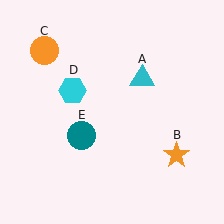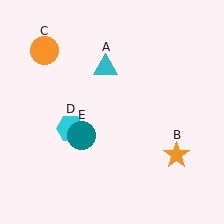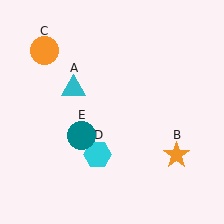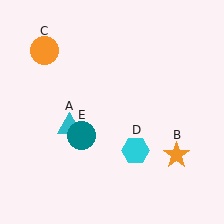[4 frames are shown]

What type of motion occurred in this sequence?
The cyan triangle (object A), cyan hexagon (object D) rotated counterclockwise around the center of the scene.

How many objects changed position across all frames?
2 objects changed position: cyan triangle (object A), cyan hexagon (object D).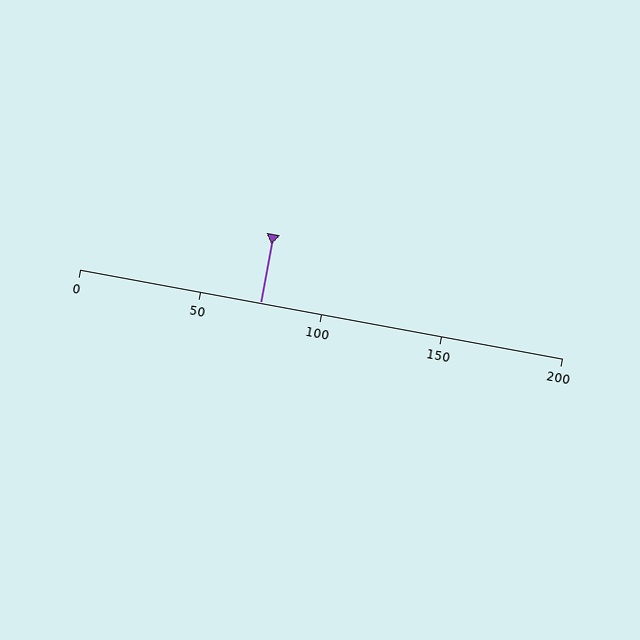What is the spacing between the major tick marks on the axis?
The major ticks are spaced 50 apart.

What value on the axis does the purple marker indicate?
The marker indicates approximately 75.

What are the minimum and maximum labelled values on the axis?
The axis runs from 0 to 200.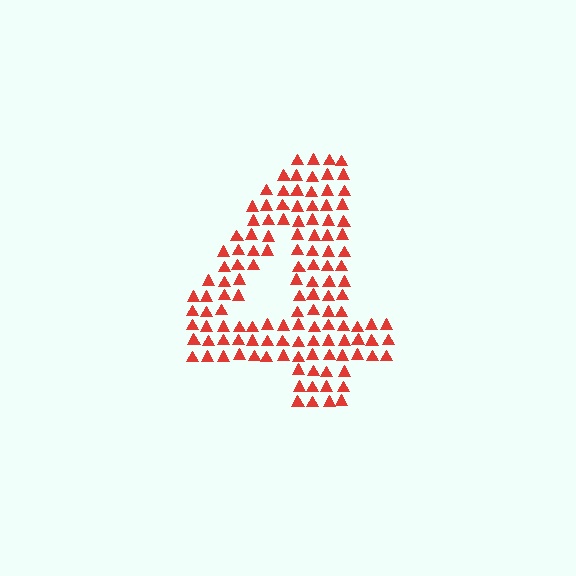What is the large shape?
The large shape is the digit 4.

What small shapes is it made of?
It is made of small triangles.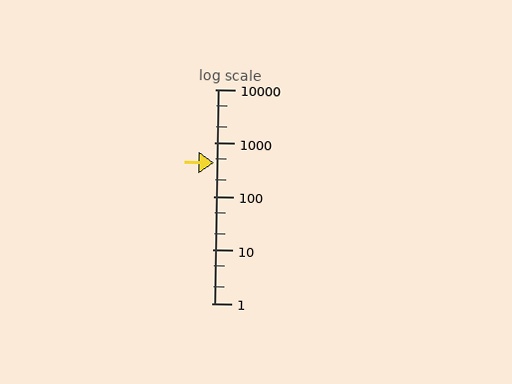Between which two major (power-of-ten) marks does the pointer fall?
The pointer is between 100 and 1000.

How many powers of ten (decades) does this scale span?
The scale spans 4 decades, from 1 to 10000.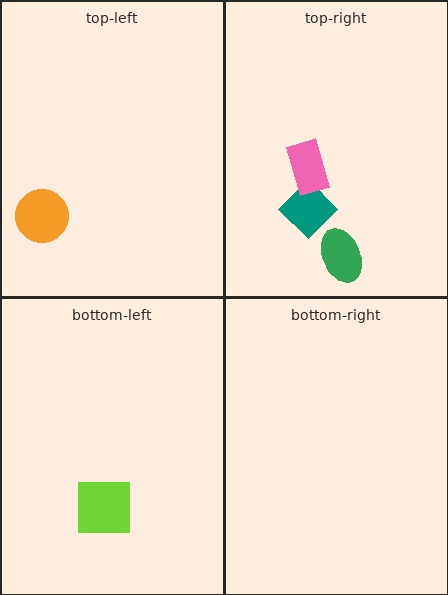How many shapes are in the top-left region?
1.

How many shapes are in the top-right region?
3.